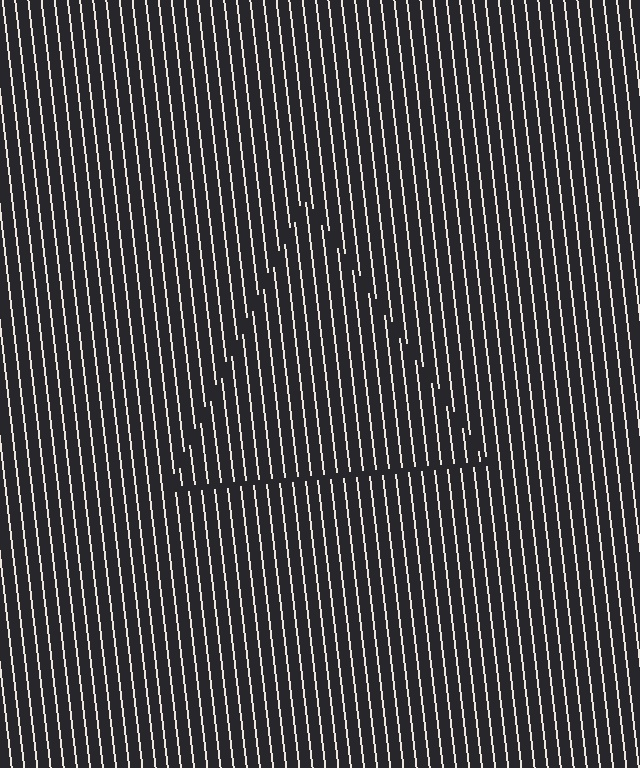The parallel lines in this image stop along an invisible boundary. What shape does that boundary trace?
An illusory triangle. The interior of the shape contains the same grating, shifted by half a period — the contour is defined by the phase discontinuity where line-ends from the inner and outer gratings abut.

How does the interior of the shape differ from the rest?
The interior of the shape contains the same grating, shifted by half a period — the contour is defined by the phase discontinuity where line-ends from the inner and outer gratings abut.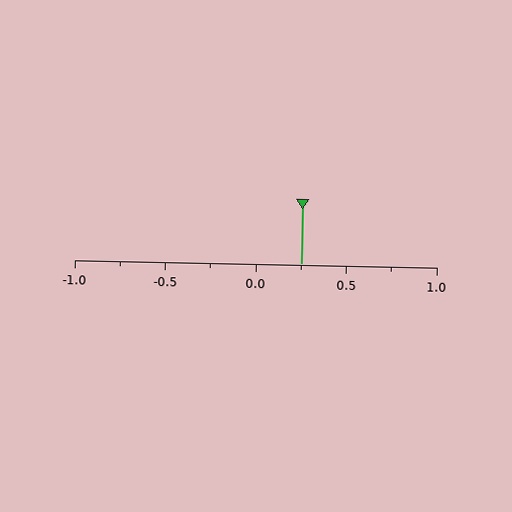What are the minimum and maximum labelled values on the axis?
The axis runs from -1.0 to 1.0.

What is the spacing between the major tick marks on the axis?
The major ticks are spaced 0.5 apart.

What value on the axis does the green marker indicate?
The marker indicates approximately 0.25.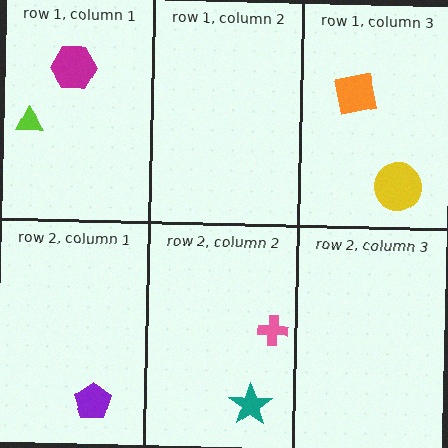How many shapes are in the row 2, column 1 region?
1.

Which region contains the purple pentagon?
The row 2, column 1 region.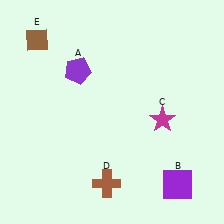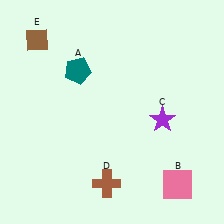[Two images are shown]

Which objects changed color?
A changed from purple to teal. B changed from purple to pink. C changed from magenta to purple.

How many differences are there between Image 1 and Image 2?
There are 3 differences between the two images.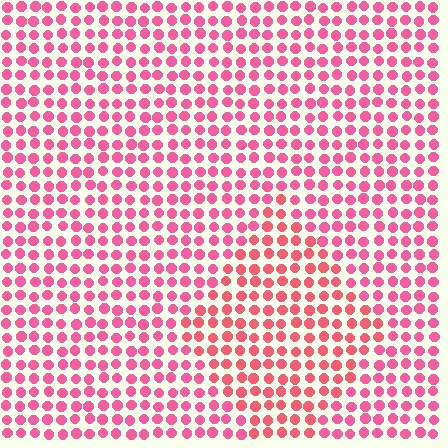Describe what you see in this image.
The image is filled with small pink elements in a uniform arrangement. A diamond-shaped region is visible where the elements are tinted to a slightly different hue, forming a subtle color boundary.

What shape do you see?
I see a diamond.